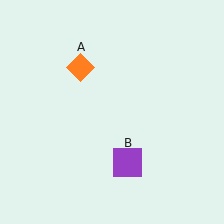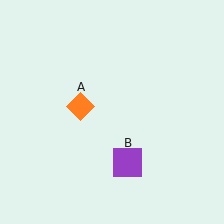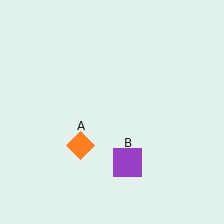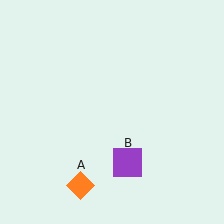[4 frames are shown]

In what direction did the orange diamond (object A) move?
The orange diamond (object A) moved down.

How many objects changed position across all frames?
1 object changed position: orange diamond (object A).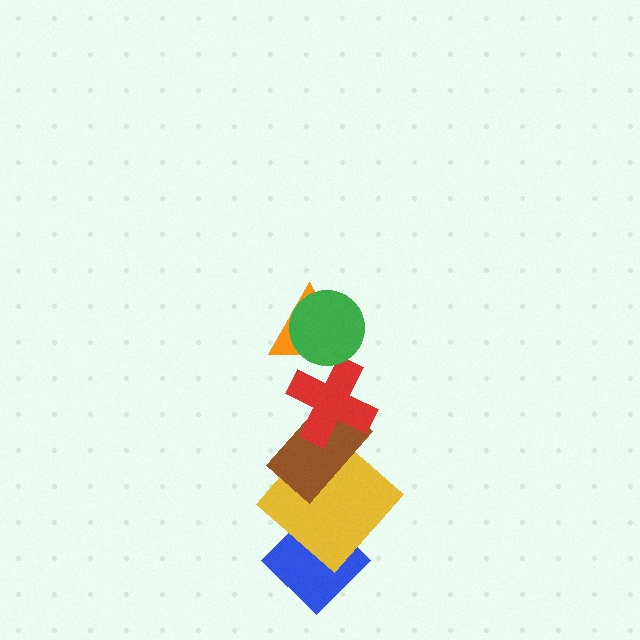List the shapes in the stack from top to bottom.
From top to bottom: the green circle, the orange triangle, the red cross, the brown rectangle, the yellow diamond, the blue diamond.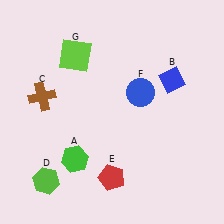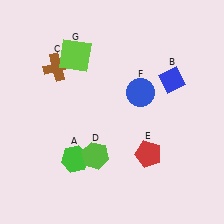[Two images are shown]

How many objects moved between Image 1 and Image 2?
3 objects moved between the two images.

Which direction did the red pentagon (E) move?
The red pentagon (E) moved right.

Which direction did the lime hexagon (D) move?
The lime hexagon (D) moved right.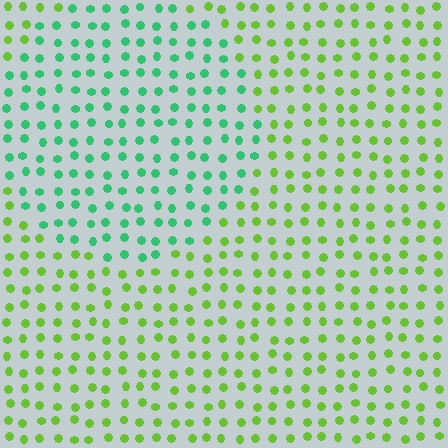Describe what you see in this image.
The image is filled with small lime elements in a uniform arrangement. A circle-shaped region is visible where the elements are tinted to a slightly different hue, forming a subtle color boundary.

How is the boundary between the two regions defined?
The boundary is defined purely by a slight shift in hue (about 50 degrees). Spacing, size, and orientation are identical on both sides.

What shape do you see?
I see a circle.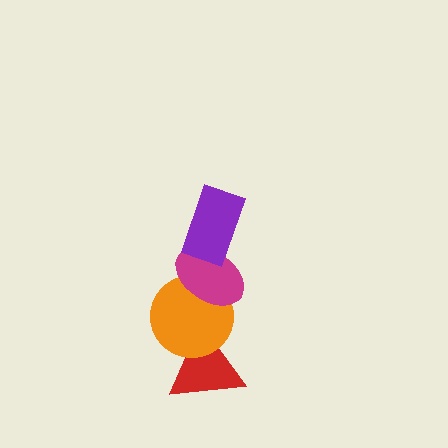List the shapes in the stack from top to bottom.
From top to bottom: the purple rectangle, the magenta ellipse, the orange circle, the red triangle.